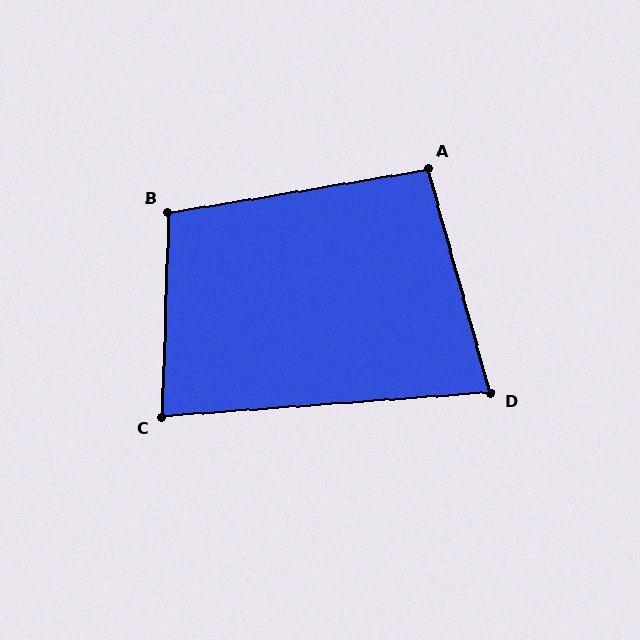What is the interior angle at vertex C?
Approximately 84 degrees (acute).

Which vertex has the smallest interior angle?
D, at approximately 79 degrees.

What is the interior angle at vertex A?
Approximately 96 degrees (obtuse).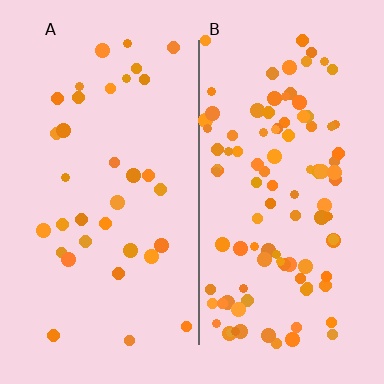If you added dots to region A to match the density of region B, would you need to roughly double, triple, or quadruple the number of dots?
Approximately triple.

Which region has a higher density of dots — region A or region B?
B (the right).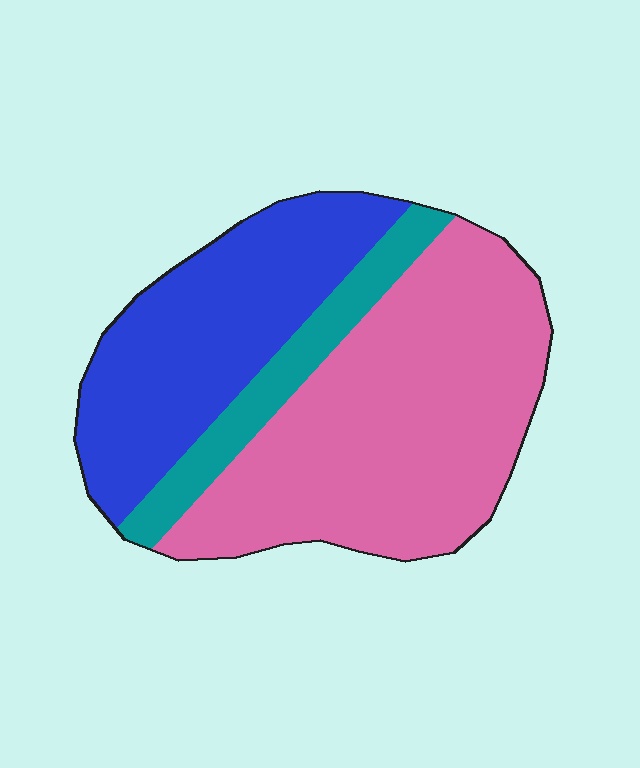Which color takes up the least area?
Teal, at roughly 15%.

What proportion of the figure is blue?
Blue covers 34% of the figure.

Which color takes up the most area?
Pink, at roughly 55%.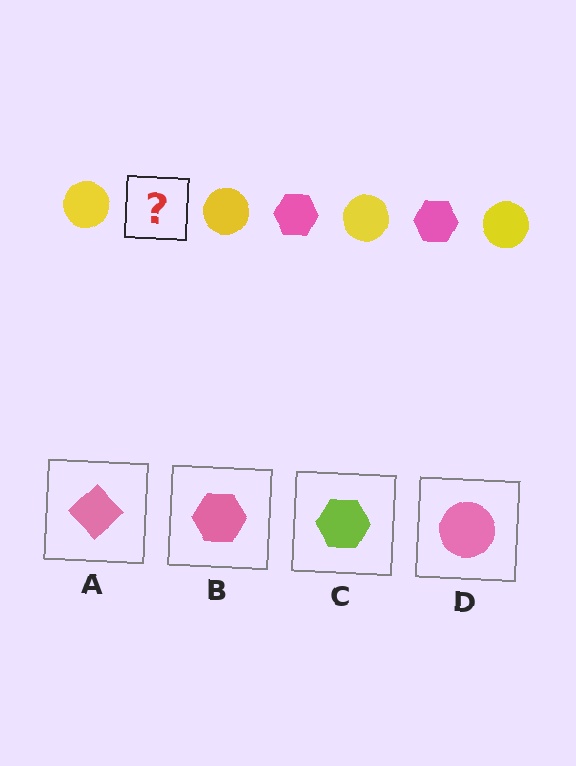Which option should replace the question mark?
Option B.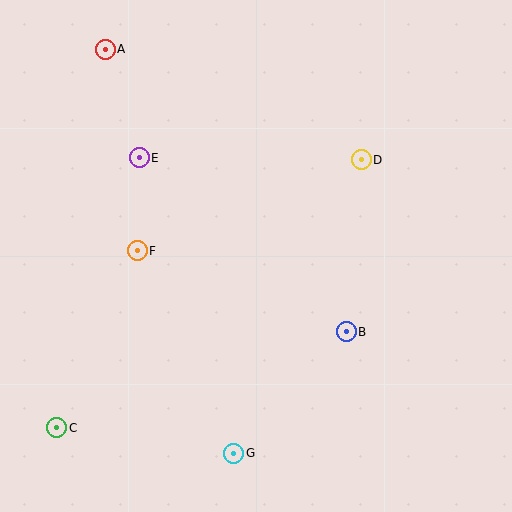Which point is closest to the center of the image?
Point B at (346, 332) is closest to the center.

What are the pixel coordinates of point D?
Point D is at (361, 160).